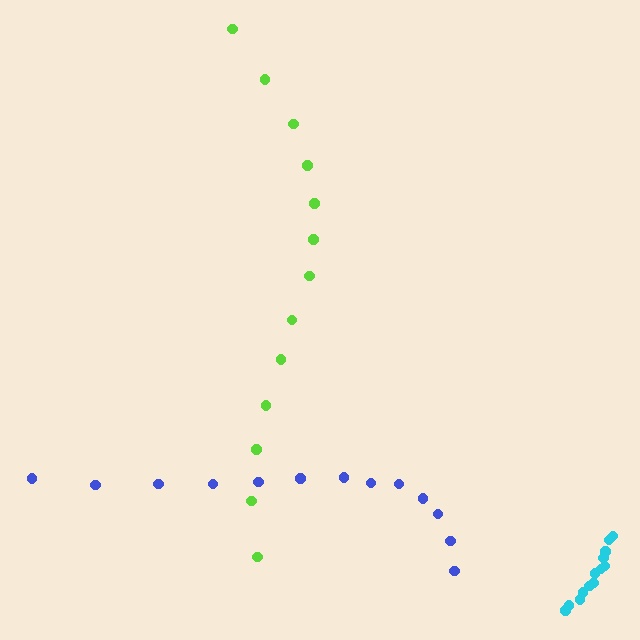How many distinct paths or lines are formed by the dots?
There are 3 distinct paths.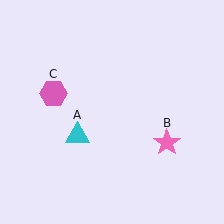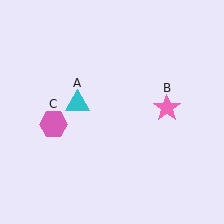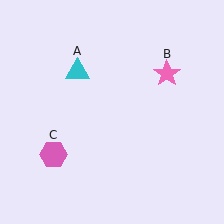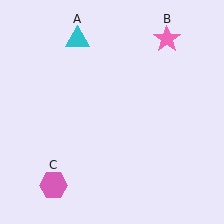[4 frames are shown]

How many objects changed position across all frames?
3 objects changed position: cyan triangle (object A), pink star (object B), pink hexagon (object C).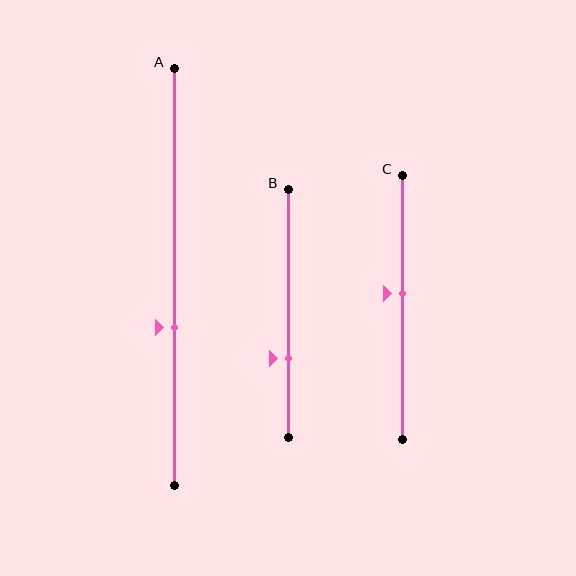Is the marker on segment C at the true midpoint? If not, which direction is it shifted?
No, the marker on segment C is shifted upward by about 5% of the segment length.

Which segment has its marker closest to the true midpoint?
Segment C has its marker closest to the true midpoint.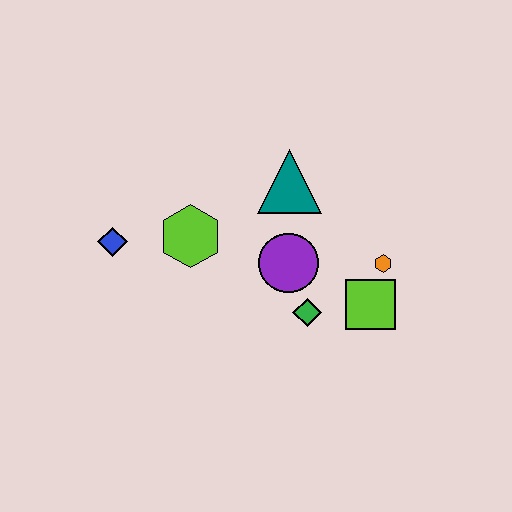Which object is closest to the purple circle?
The green diamond is closest to the purple circle.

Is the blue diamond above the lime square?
Yes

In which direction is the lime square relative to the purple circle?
The lime square is to the right of the purple circle.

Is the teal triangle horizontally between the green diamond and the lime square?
No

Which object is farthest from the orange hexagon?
The blue diamond is farthest from the orange hexagon.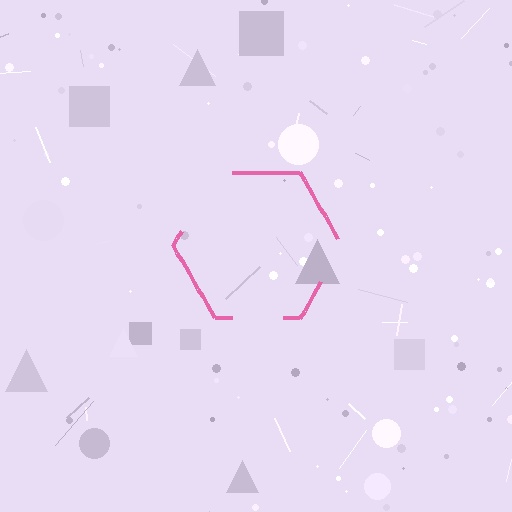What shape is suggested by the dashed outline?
The dashed outline suggests a hexagon.